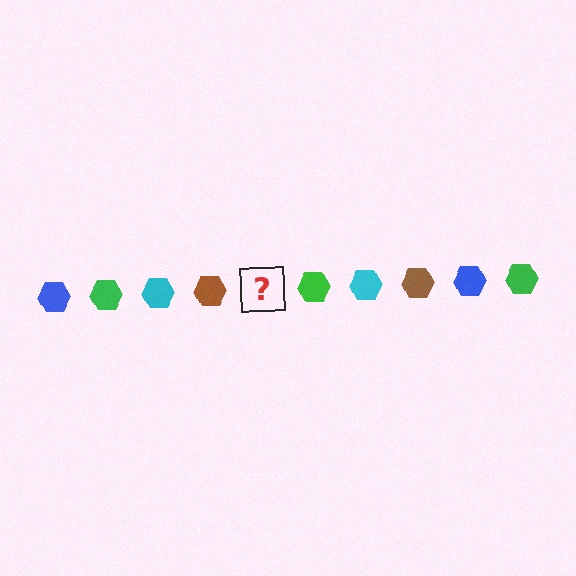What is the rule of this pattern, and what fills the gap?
The rule is that the pattern cycles through blue, green, cyan, brown hexagons. The gap should be filled with a blue hexagon.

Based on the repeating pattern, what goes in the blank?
The blank should be a blue hexagon.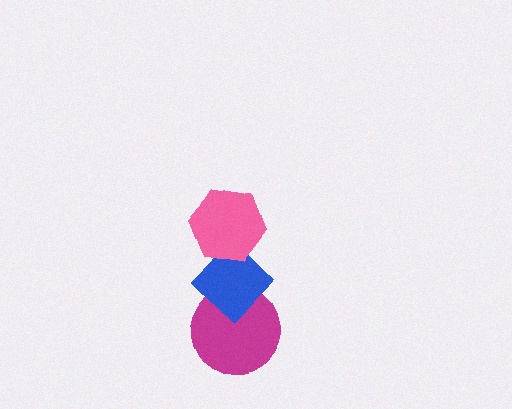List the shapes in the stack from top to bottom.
From top to bottom: the pink hexagon, the blue diamond, the magenta circle.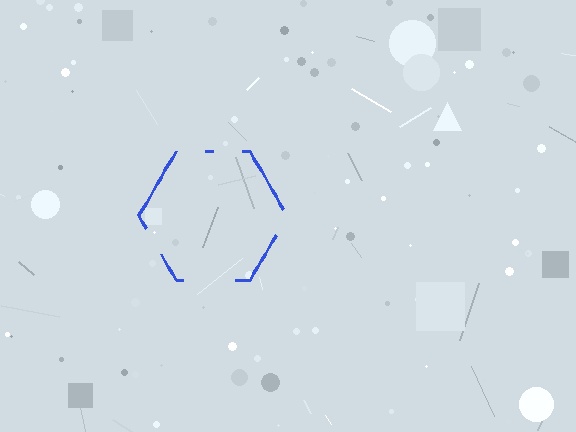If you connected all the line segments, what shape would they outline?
They would outline a hexagon.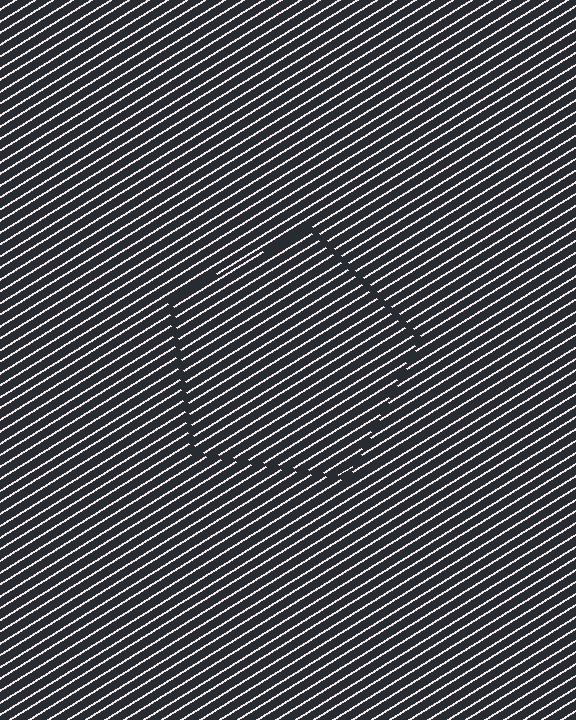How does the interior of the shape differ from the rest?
The interior of the shape contains the same grating, shifted by half a period — the contour is defined by the phase discontinuity where line-ends from the inner and outer gratings abut.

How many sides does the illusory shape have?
5 sides — the line-ends trace a pentagon.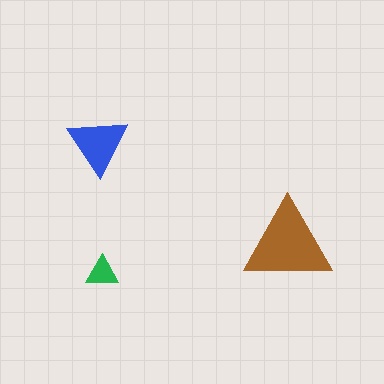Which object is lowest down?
The green triangle is bottommost.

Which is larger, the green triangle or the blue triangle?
The blue one.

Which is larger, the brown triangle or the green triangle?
The brown one.